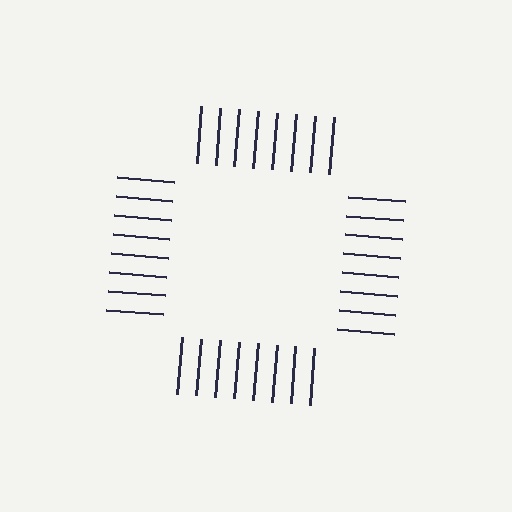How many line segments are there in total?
32 — 8 along each of the 4 edges.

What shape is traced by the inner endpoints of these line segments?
An illusory square — the line segments terminate on its edges but no continuous stroke is drawn.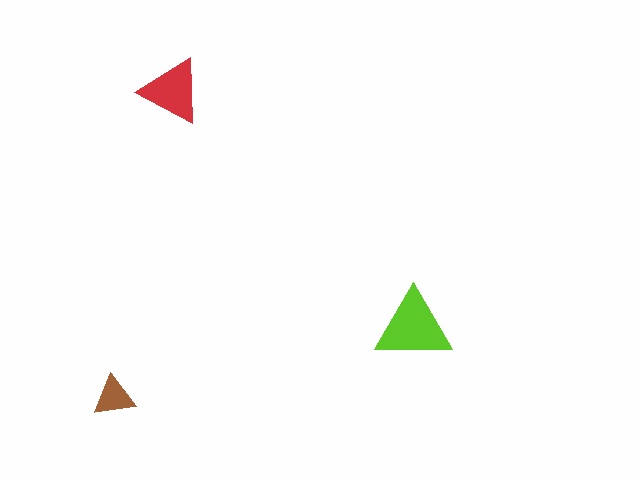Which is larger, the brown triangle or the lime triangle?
The lime one.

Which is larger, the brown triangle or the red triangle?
The red one.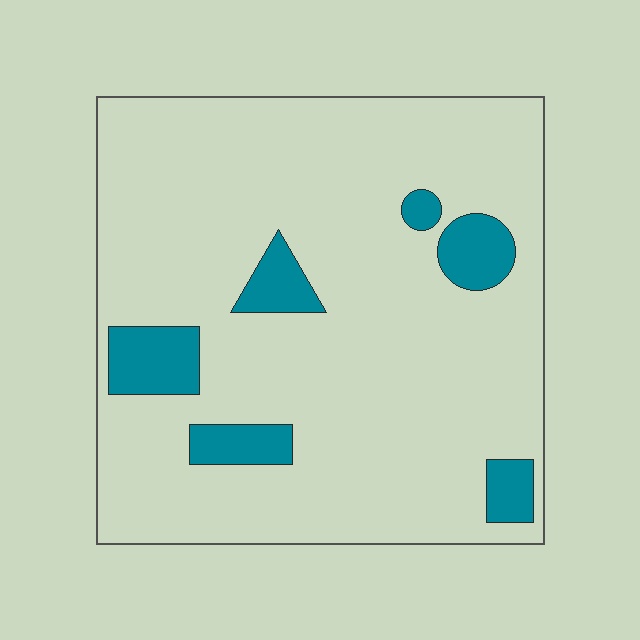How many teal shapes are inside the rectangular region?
6.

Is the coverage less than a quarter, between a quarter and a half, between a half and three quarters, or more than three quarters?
Less than a quarter.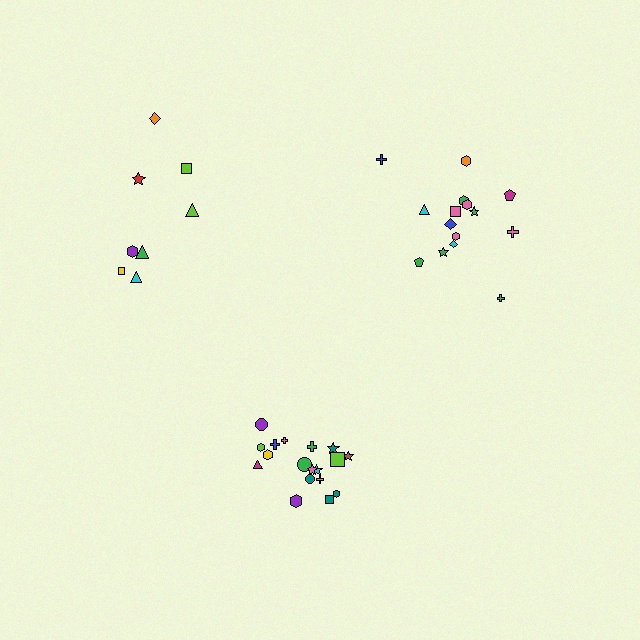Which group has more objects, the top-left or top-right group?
The top-right group.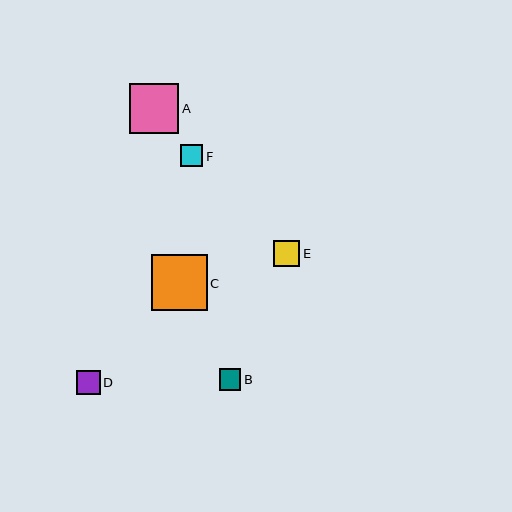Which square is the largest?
Square C is the largest with a size of approximately 55 pixels.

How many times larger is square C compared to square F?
Square C is approximately 2.5 times the size of square F.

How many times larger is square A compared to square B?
Square A is approximately 2.3 times the size of square B.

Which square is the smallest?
Square B is the smallest with a size of approximately 22 pixels.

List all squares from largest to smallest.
From largest to smallest: C, A, E, D, F, B.